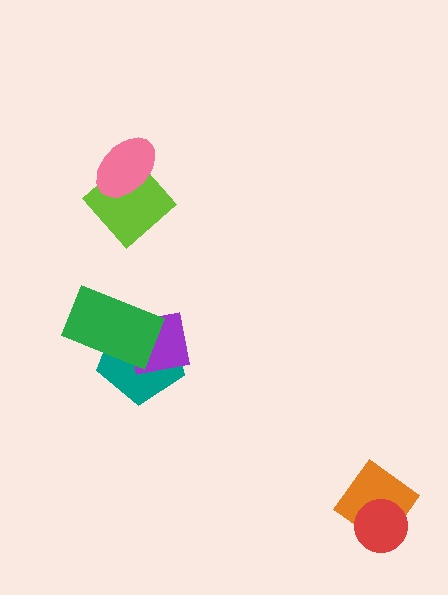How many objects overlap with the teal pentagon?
2 objects overlap with the teal pentagon.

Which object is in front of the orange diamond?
The red circle is in front of the orange diamond.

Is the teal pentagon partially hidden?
Yes, it is partially covered by another shape.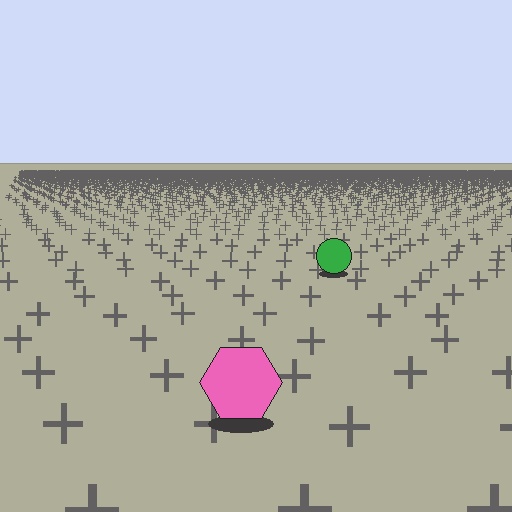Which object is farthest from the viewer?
The green circle is farthest from the viewer. It appears smaller and the ground texture around it is denser.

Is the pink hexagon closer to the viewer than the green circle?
Yes. The pink hexagon is closer — you can tell from the texture gradient: the ground texture is coarser near it.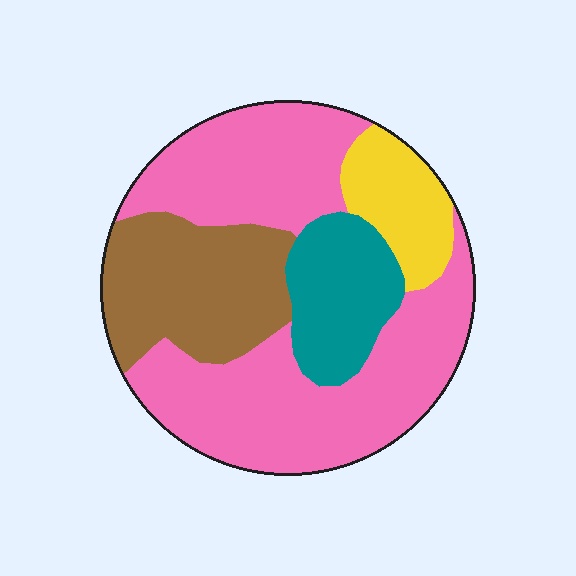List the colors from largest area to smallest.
From largest to smallest: pink, brown, teal, yellow.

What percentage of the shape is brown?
Brown covers about 20% of the shape.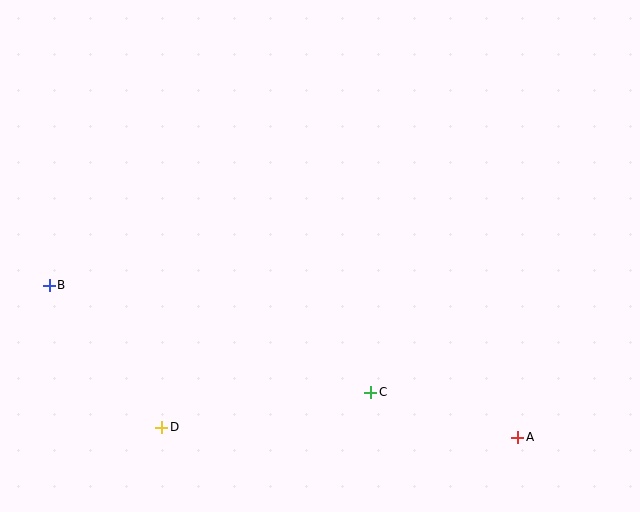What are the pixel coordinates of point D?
Point D is at (162, 427).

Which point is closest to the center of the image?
Point C at (371, 392) is closest to the center.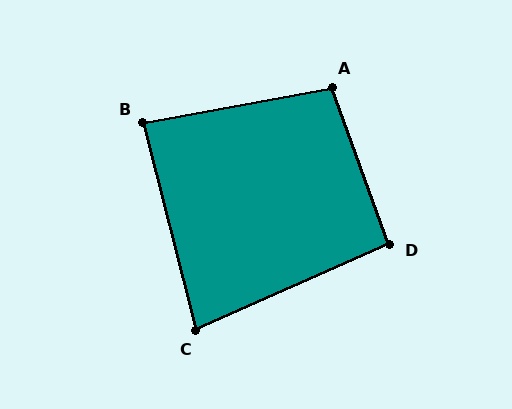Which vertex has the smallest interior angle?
C, at approximately 81 degrees.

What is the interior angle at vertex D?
Approximately 94 degrees (approximately right).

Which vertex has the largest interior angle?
A, at approximately 99 degrees.